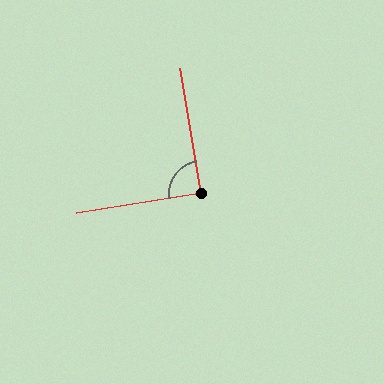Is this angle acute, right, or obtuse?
It is approximately a right angle.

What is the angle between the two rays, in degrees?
Approximately 89 degrees.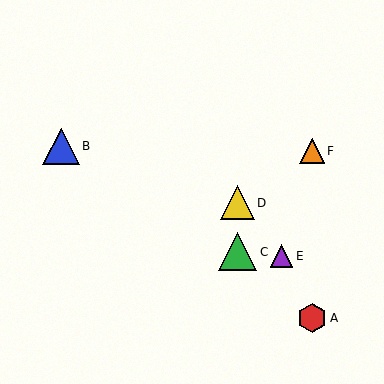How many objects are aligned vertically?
2 objects (C, D) are aligned vertically.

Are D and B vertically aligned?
No, D is at x≈238 and B is at x≈61.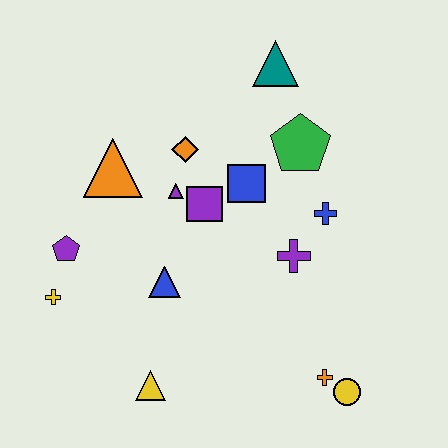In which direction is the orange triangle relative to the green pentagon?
The orange triangle is to the left of the green pentagon.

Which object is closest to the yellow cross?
The purple pentagon is closest to the yellow cross.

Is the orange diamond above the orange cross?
Yes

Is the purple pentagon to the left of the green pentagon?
Yes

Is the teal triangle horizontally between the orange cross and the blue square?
Yes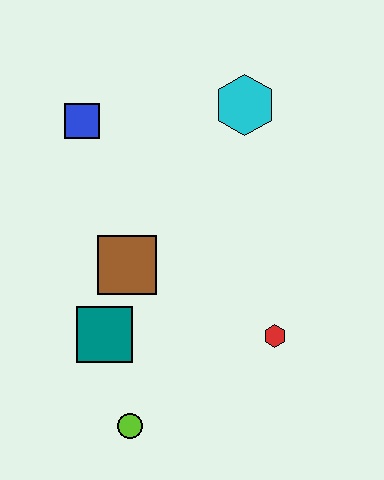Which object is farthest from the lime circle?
The cyan hexagon is farthest from the lime circle.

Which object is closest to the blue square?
The brown square is closest to the blue square.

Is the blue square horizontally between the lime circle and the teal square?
No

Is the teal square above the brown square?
No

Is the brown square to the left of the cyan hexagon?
Yes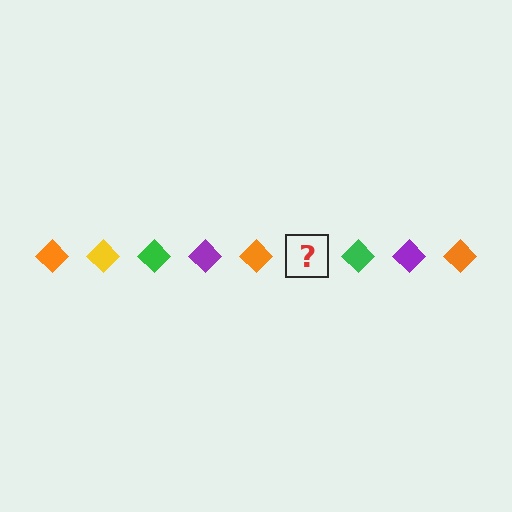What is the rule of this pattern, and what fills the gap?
The rule is that the pattern cycles through orange, yellow, green, purple diamonds. The gap should be filled with a yellow diamond.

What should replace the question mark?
The question mark should be replaced with a yellow diamond.